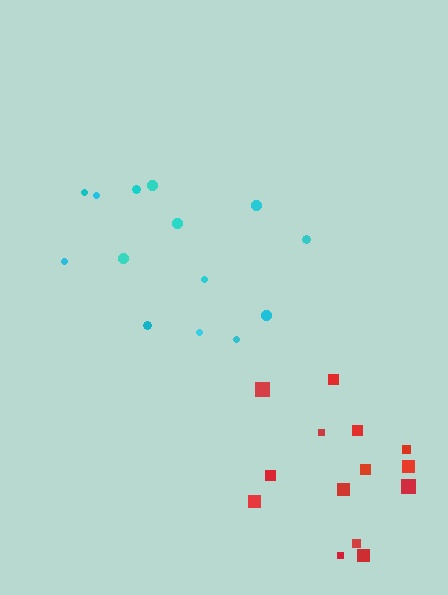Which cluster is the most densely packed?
Red.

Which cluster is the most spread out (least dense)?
Cyan.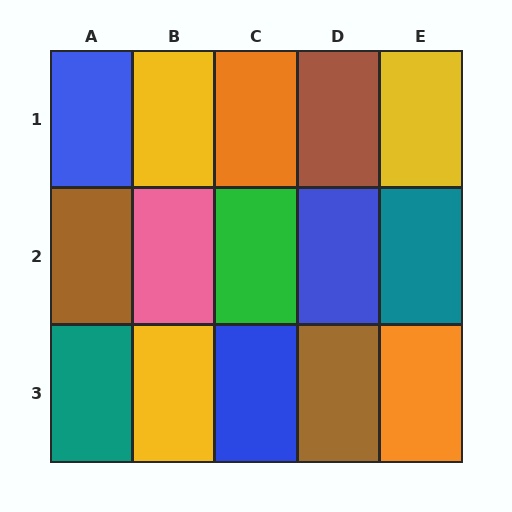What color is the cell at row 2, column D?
Blue.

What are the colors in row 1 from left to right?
Blue, yellow, orange, brown, yellow.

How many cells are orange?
2 cells are orange.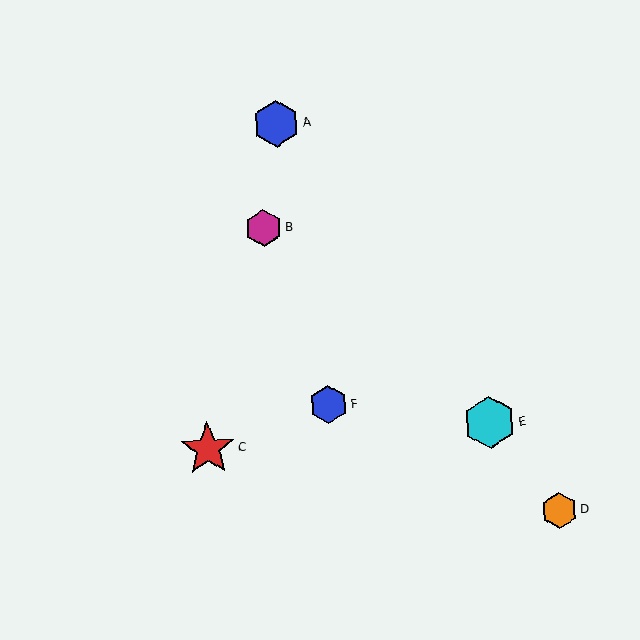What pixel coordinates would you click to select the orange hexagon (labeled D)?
Click at (559, 510) to select the orange hexagon D.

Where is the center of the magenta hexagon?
The center of the magenta hexagon is at (264, 228).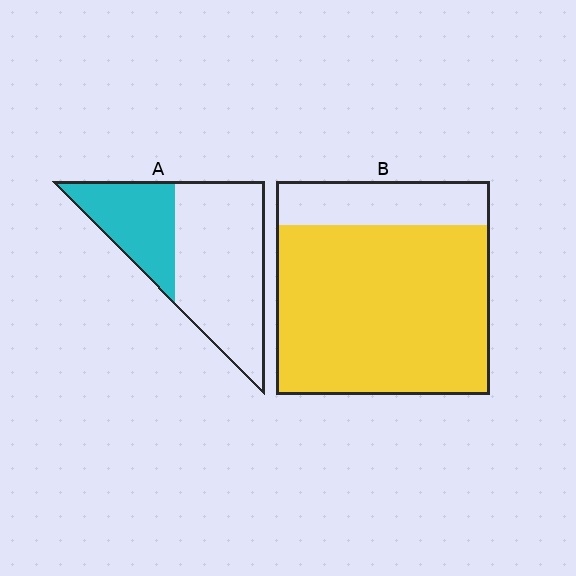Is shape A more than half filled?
No.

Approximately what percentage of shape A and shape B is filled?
A is approximately 35% and B is approximately 80%.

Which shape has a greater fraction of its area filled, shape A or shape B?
Shape B.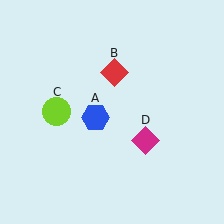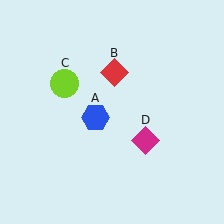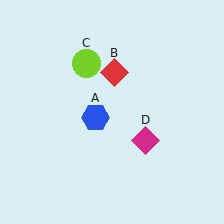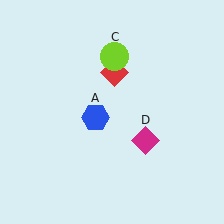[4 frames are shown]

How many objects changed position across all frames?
1 object changed position: lime circle (object C).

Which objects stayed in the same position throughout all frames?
Blue hexagon (object A) and red diamond (object B) and magenta diamond (object D) remained stationary.